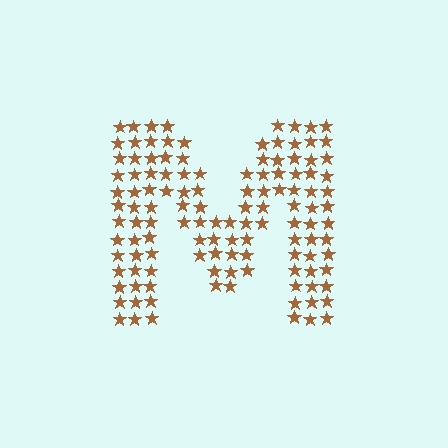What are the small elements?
The small elements are stars.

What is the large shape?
The large shape is the letter M.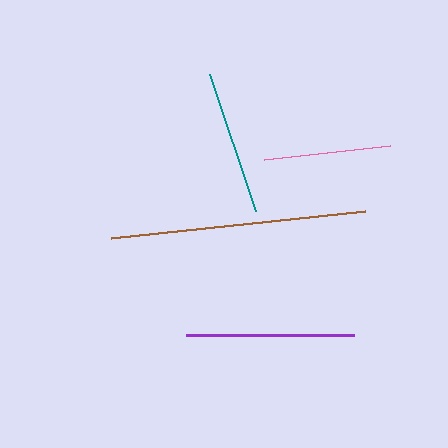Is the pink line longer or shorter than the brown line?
The brown line is longer than the pink line.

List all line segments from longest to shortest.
From longest to shortest: brown, purple, teal, pink.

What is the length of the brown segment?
The brown segment is approximately 256 pixels long.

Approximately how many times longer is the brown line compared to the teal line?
The brown line is approximately 1.8 times the length of the teal line.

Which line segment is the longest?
The brown line is the longest at approximately 256 pixels.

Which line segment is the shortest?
The pink line is the shortest at approximately 126 pixels.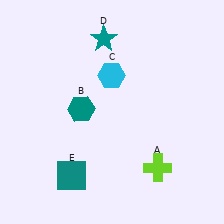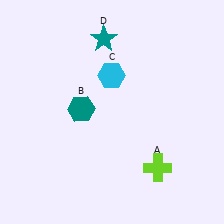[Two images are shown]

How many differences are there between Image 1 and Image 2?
There is 1 difference between the two images.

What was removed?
The teal square (E) was removed in Image 2.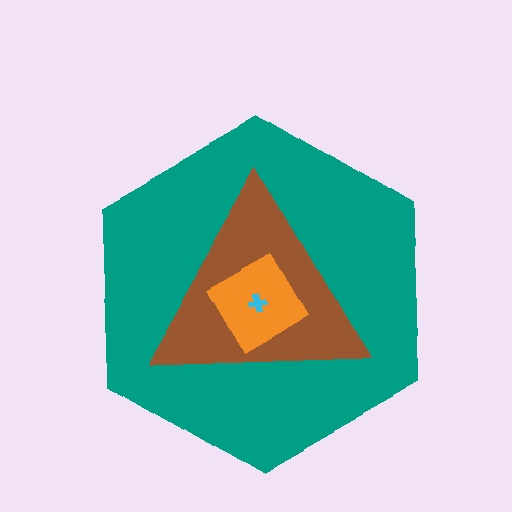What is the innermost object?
The cyan cross.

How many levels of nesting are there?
4.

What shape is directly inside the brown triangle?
The orange diamond.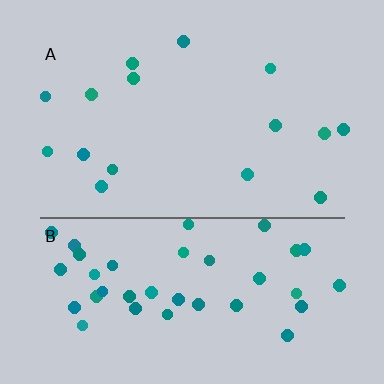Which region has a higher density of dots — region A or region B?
B (the bottom).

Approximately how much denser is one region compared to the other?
Approximately 2.6× — region B over region A.